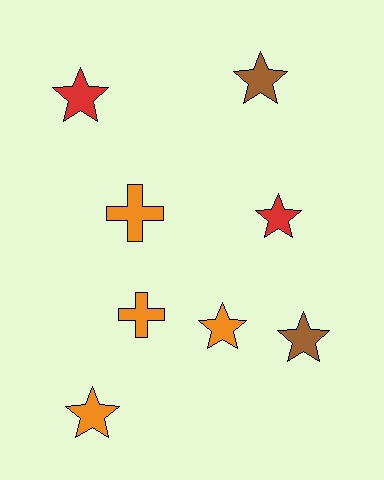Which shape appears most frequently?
Star, with 6 objects.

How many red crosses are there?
There are no red crosses.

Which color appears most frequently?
Orange, with 4 objects.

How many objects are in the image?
There are 8 objects.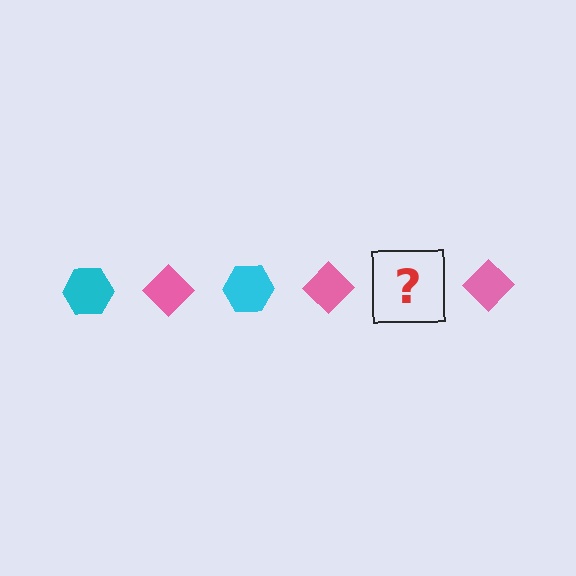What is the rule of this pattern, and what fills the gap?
The rule is that the pattern alternates between cyan hexagon and pink diamond. The gap should be filled with a cyan hexagon.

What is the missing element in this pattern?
The missing element is a cyan hexagon.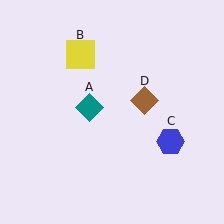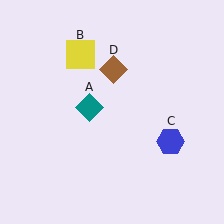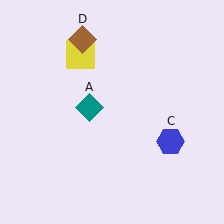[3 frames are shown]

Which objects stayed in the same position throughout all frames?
Teal diamond (object A) and yellow square (object B) and blue hexagon (object C) remained stationary.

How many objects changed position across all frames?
1 object changed position: brown diamond (object D).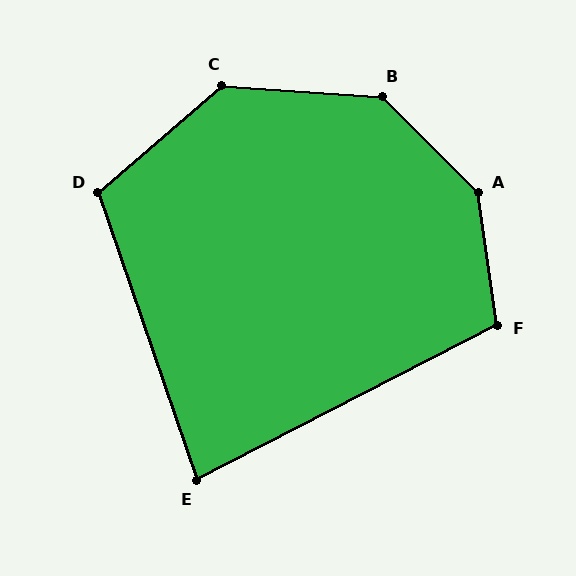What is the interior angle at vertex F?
Approximately 109 degrees (obtuse).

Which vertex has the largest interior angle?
A, at approximately 143 degrees.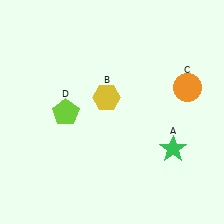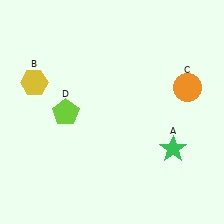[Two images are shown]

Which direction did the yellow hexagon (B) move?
The yellow hexagon (B) moved left.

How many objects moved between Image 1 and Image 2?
1 object moved between the two images.